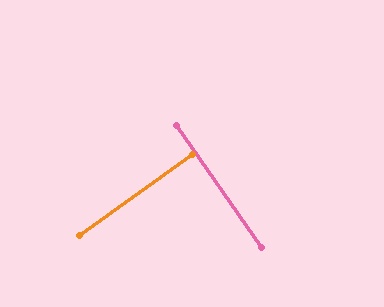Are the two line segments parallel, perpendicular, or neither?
Perpendicular — they meet at approximately 89°.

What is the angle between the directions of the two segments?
Approximately 89 degrees.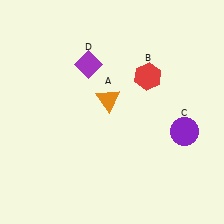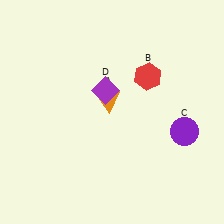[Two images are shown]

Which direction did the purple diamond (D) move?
The purple diamond (D) moved down.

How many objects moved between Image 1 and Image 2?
1 object moved between the two images.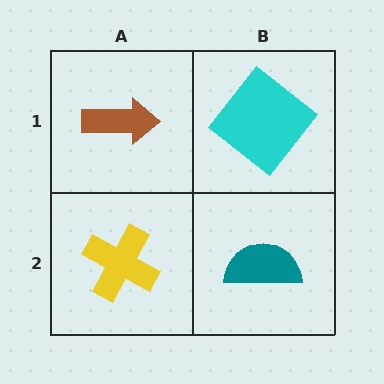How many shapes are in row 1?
2 shapes.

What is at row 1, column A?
A brown arrow.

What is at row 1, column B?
A cyan diamond.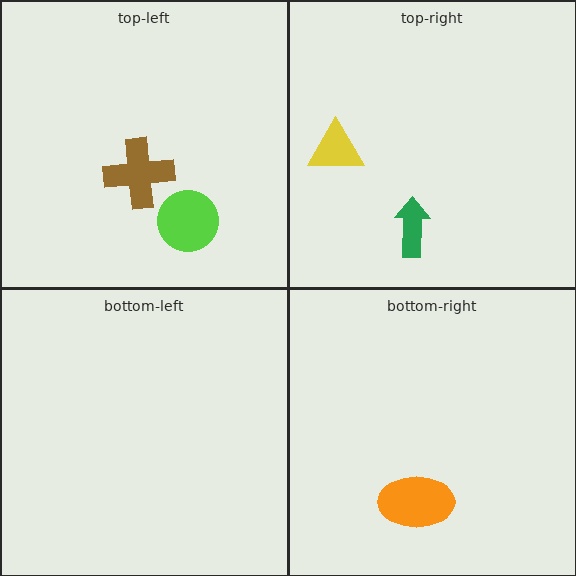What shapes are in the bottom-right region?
The orange ellipse.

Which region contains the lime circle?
The top-left region.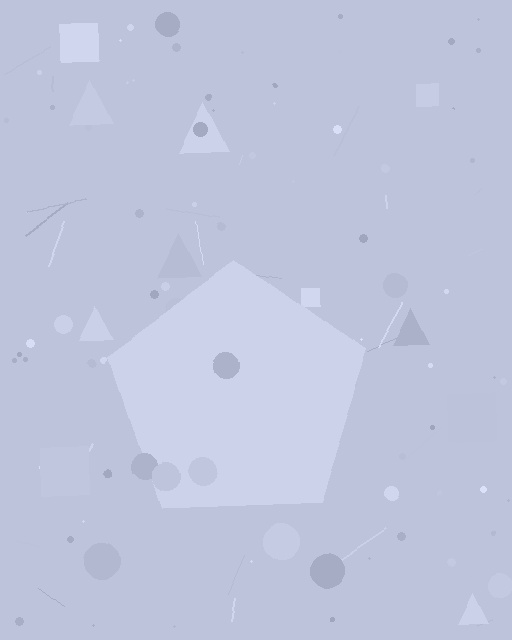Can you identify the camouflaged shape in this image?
The camouflaged shape is a pentagon.